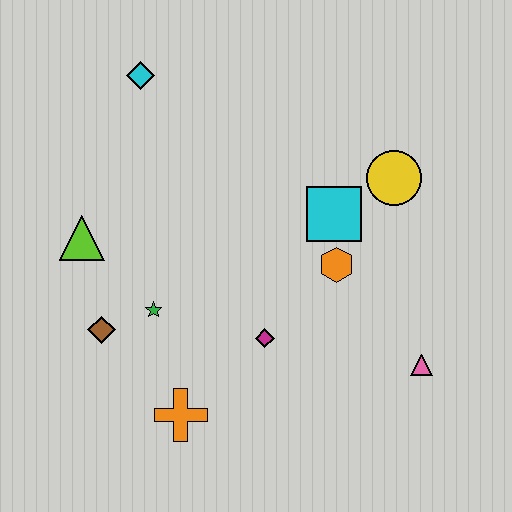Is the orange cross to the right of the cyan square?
No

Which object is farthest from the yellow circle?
The brown diamond is farthest from the yellow circle.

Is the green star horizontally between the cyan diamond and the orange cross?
Yes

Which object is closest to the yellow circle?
The cyan square is closest to the yellow circle.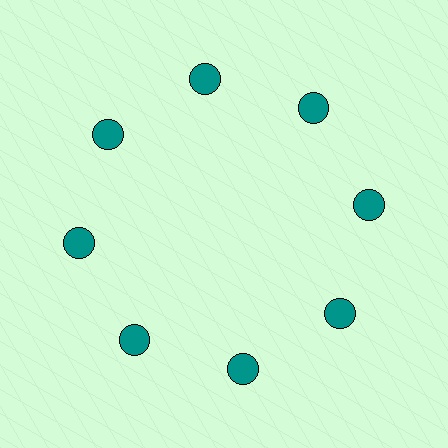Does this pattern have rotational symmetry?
Yes, this pattern has 8-fold rotational symmetry. It looks the same after rotating 45 degrees around the center.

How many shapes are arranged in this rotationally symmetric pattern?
There are 8 shapes, arranged in 8 groups of 1.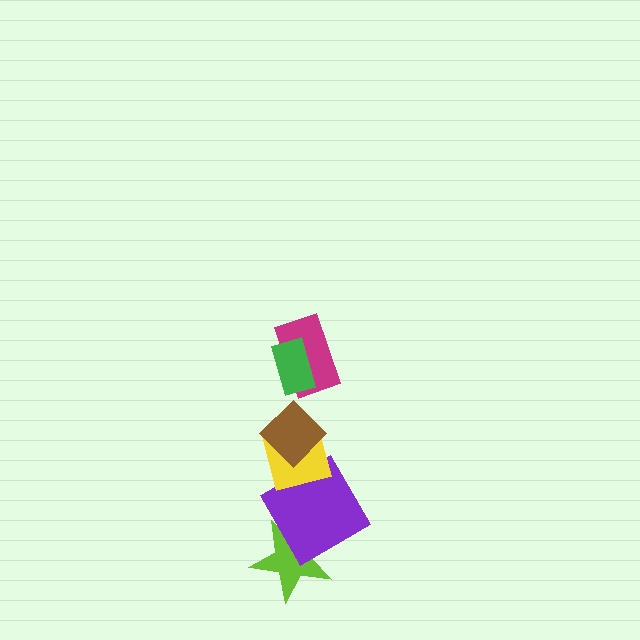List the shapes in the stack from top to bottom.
From top to bottom: the green rectangle, the magenta rectangle, the brown diamond, the yellow square, the purple square, the lime star.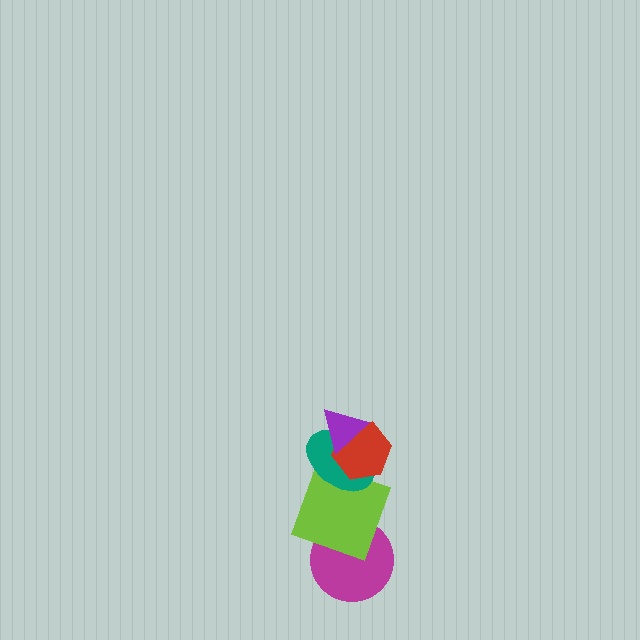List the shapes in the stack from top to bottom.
From top to bottom: the purple triangle, the red hexagon, the teal ellipse, the lime square, the magenta circle.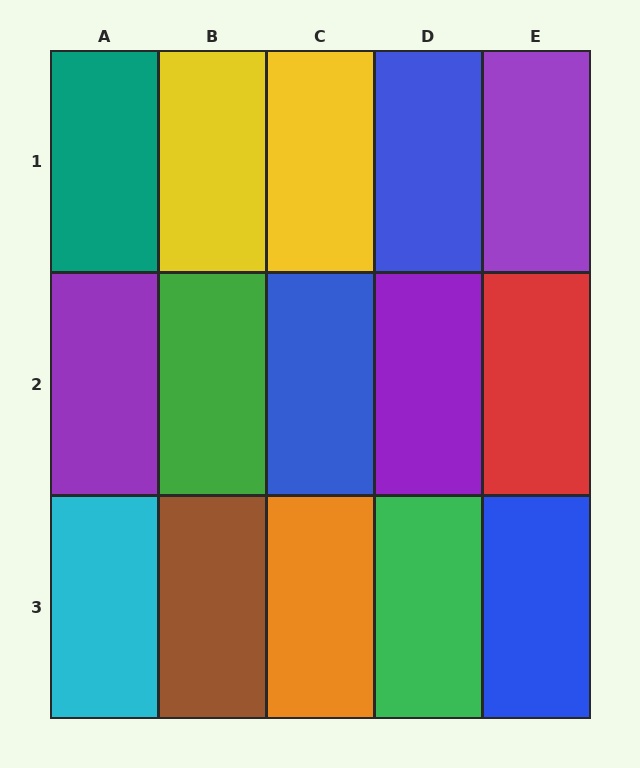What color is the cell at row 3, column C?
Orange.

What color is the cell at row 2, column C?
Blue.